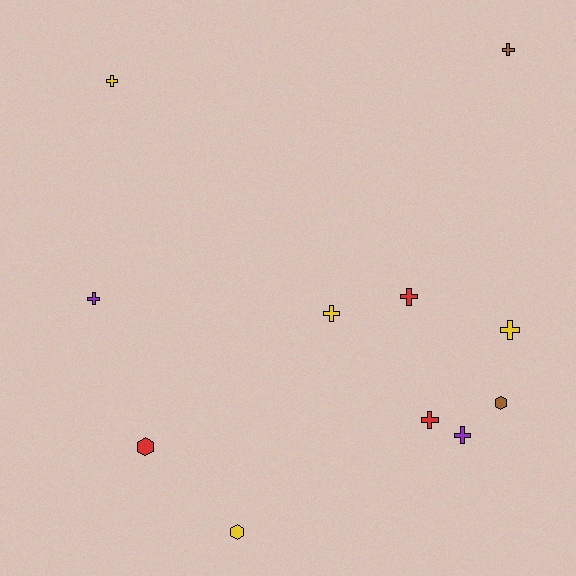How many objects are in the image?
There are 11 objects.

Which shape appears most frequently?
Cross, with 8 objects.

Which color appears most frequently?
Yellow, with 4 objects.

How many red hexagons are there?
There is 1 red hexagon.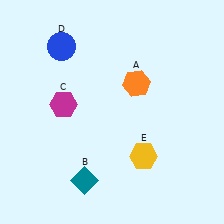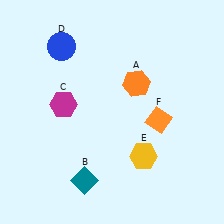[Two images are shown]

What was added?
An orange diamond (F) was added in Image 2.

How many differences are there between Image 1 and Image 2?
There is 1 difference between the two images.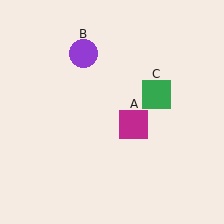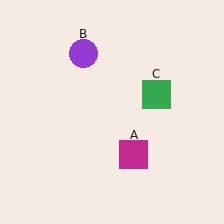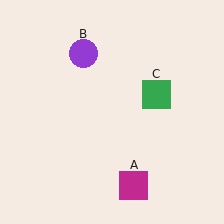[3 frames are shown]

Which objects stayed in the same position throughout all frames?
Purple circle (object B) and green square (object C) remained stationary.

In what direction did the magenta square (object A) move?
The magenta square (object A) moved down.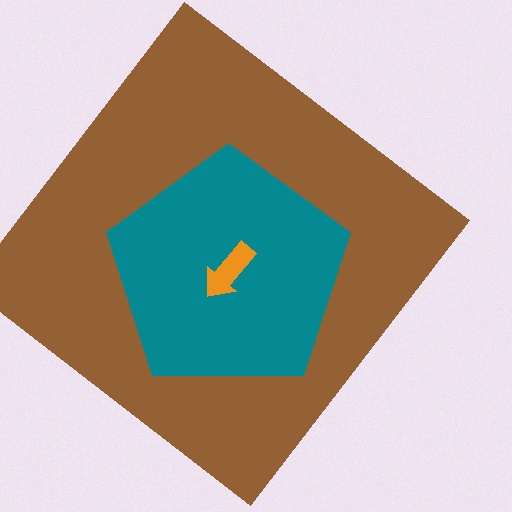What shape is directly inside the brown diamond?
The teal pentagon.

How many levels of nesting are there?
3.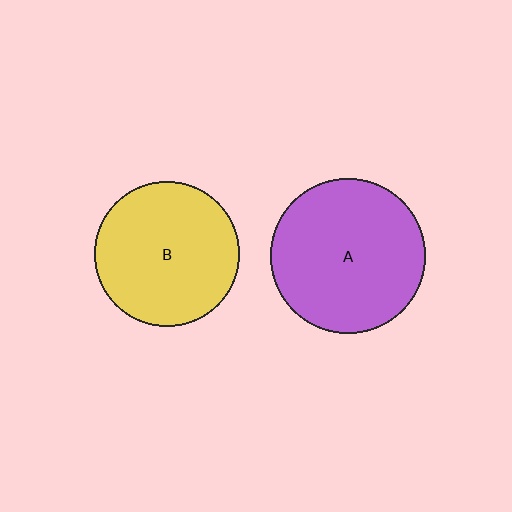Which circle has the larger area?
Circle A (purple).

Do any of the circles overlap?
No, none of the circles overlap.